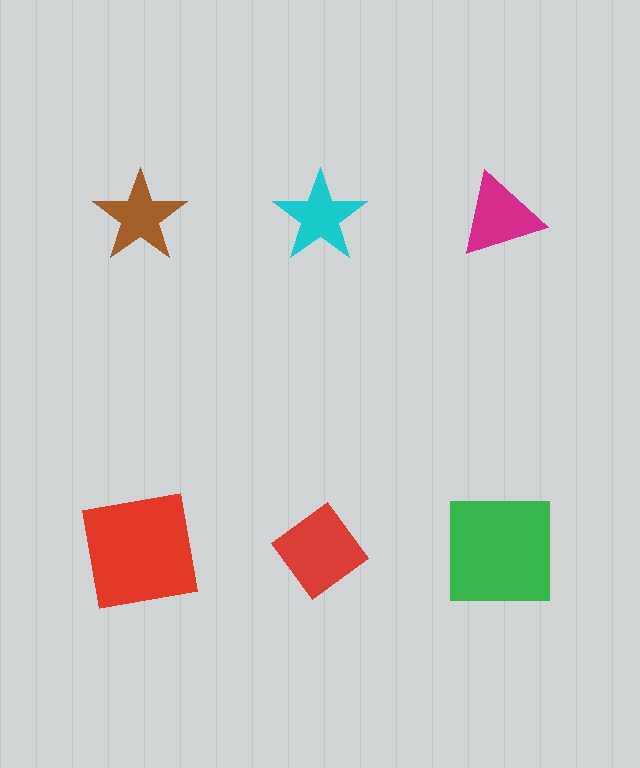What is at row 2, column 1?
A red square.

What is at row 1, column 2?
A cyan star.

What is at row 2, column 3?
A green square.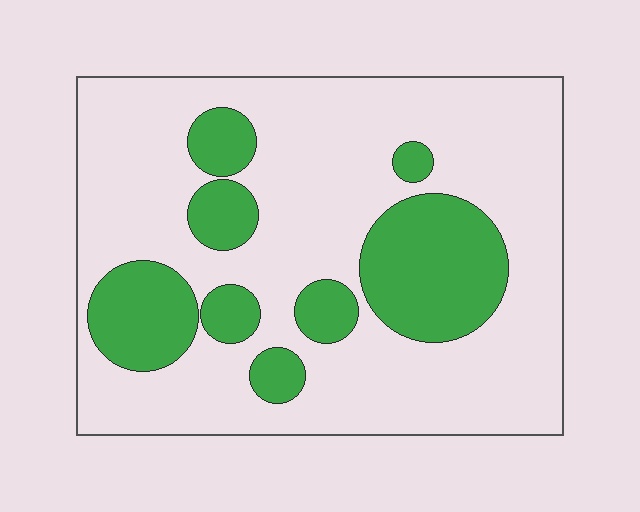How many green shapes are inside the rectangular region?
8.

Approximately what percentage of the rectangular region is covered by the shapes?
Approximately 25%.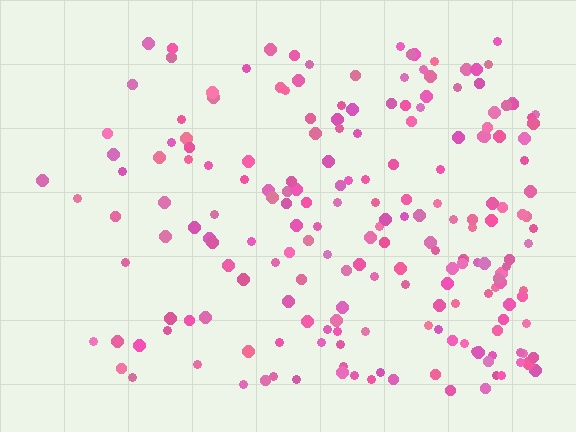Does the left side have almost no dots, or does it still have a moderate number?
Still a moderate number, just noticeably fewer than the right.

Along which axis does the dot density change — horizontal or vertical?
Horizontal.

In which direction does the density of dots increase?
From left to right, with the right side densest.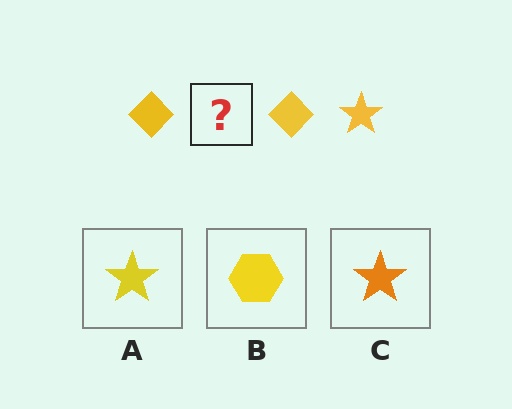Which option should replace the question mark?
Option A.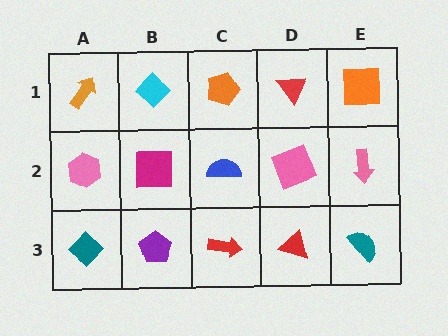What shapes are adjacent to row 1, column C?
A blue semicircle (row 2, column C), a cyan diamond (row 1, column B), a red triangle (row 1, column D).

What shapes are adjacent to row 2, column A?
An orange arrow (row 1, column A), a teal diamond (row 3, column A), a magenta square (row 2, column B).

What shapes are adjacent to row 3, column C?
A blue semicircle (row 2, column C), a purple pentagon (row 3, column B), a red triangle (row 3, column D).